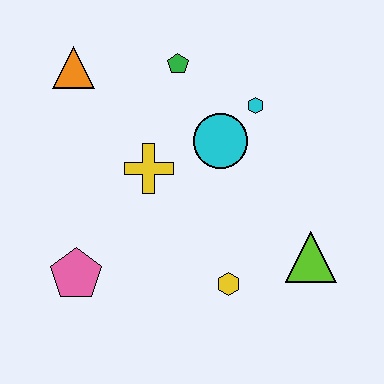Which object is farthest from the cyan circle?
The pink pentagon is farthest from the cyan circle.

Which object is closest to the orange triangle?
The green pentagon is closest to the orange triangle.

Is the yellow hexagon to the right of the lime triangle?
No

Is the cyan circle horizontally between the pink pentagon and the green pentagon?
No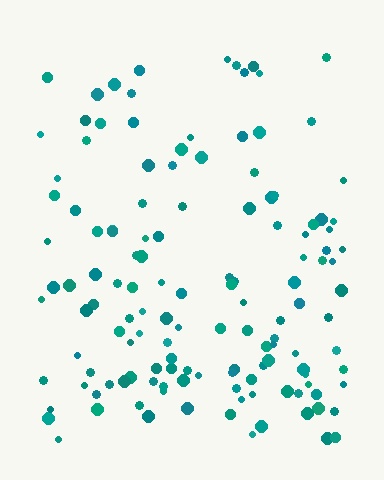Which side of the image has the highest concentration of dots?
The bottom.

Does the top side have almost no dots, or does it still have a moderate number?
Still a moderate number, just noticeably fewer than the bottom.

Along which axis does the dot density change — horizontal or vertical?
Vertical.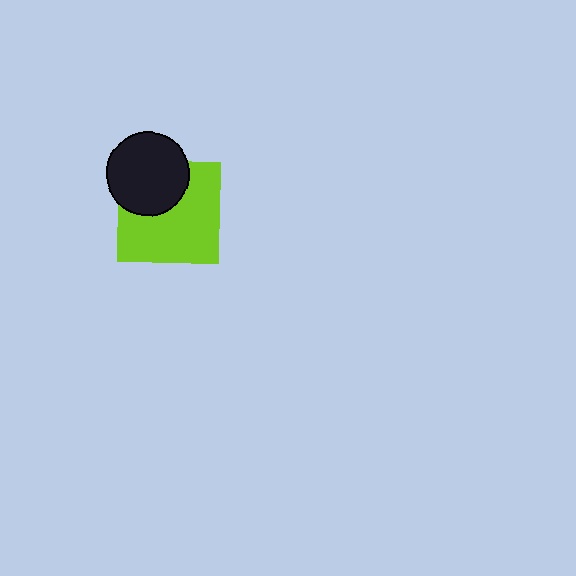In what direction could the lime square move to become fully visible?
The lime square could move toward the lower-right. That would shift it out from behind the black circle entirely.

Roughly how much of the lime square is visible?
Most of it is visible (roughly 66%).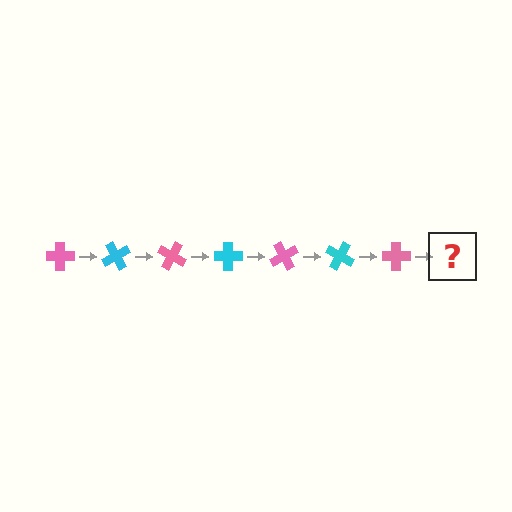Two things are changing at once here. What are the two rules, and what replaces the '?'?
The two rules are that it rotates 60 degrees each step and the color cycles through pink and cyan. The '?' should be a cyan cross, rotated 420 degrees from the start.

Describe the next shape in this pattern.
It should be a cyan cross, rotated 420 degrees from the start.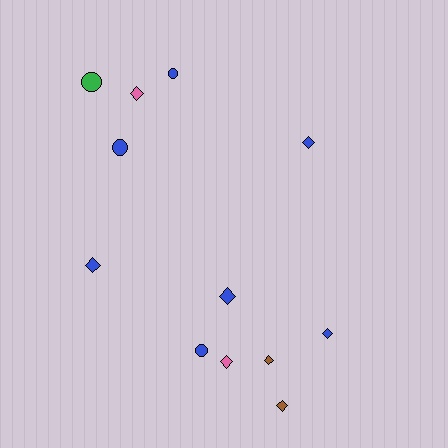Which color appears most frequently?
Blue, with 7 objects.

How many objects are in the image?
There are 12 objects.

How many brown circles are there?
There are no brown circles.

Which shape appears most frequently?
Diamond, with 8 objects.